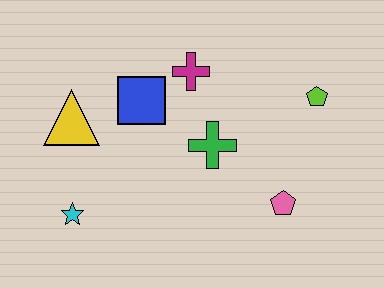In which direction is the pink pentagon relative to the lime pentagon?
The pink pentagon is below the lime pentagon.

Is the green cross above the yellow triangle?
No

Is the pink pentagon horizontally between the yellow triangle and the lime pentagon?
Yes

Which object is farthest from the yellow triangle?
The lime pentagon is farthest from the yellow triangle.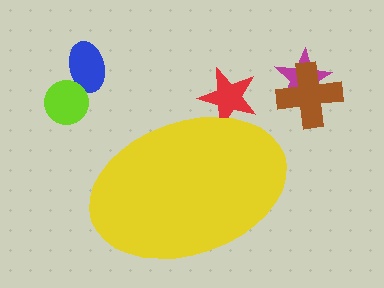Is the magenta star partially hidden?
No, the magenta star is fully visible.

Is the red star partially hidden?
Yes, the red star is partially hidden behind the yellow ellipse.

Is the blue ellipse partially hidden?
No, the blue ellipse is fully visible.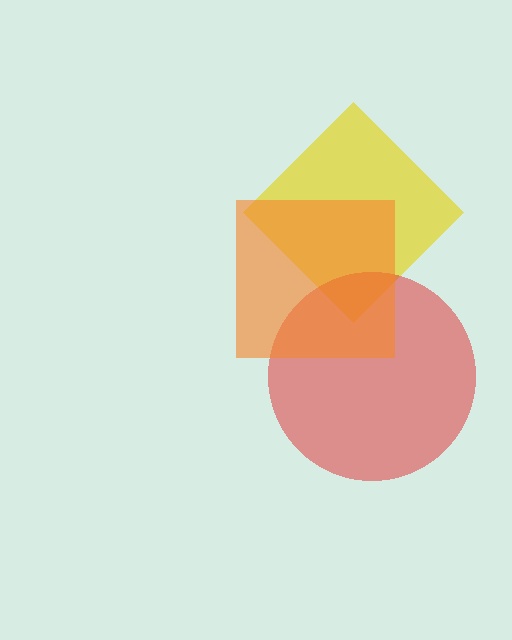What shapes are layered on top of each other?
The layered shapes are: a yellow diamond, a red circle, an orange square.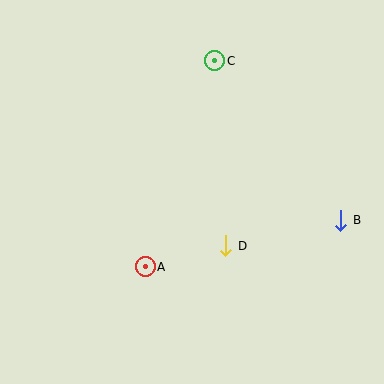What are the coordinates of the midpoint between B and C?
The midpoint between B and C is at (278, 141).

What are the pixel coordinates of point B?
Point B is at (341, 220).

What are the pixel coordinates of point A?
Point A is at (145, 267).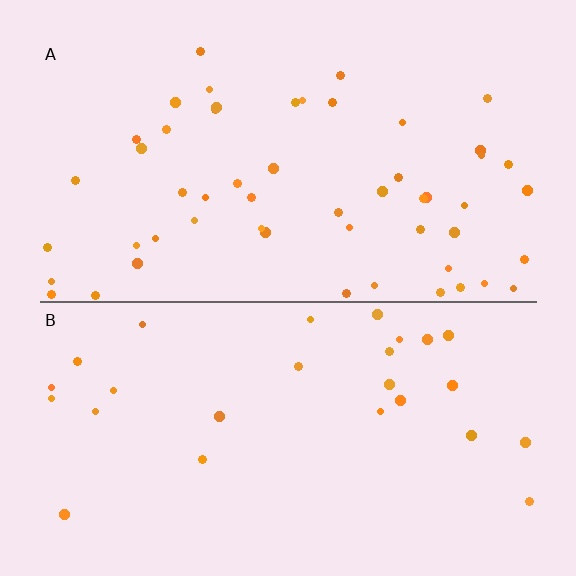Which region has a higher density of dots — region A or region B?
A (the top).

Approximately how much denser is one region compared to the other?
Approximately 2.0× — region A over region B.